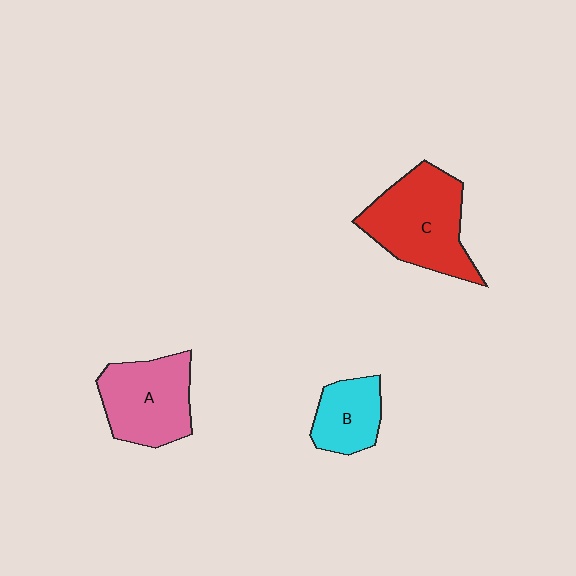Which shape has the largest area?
Shape C (red).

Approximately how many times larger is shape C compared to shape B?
Approximately 1.9 times.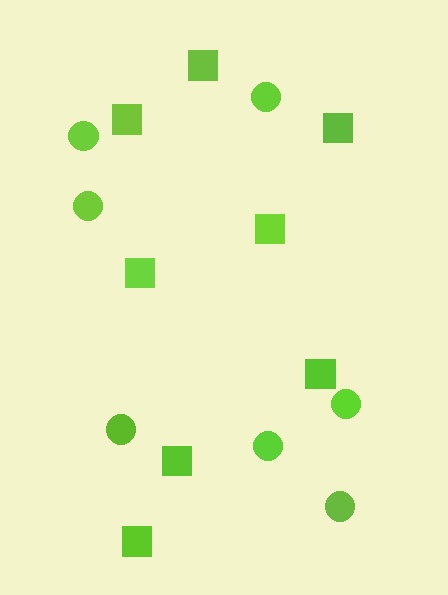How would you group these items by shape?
There are 2 groups: one group of circles (7) and one group of squares (8).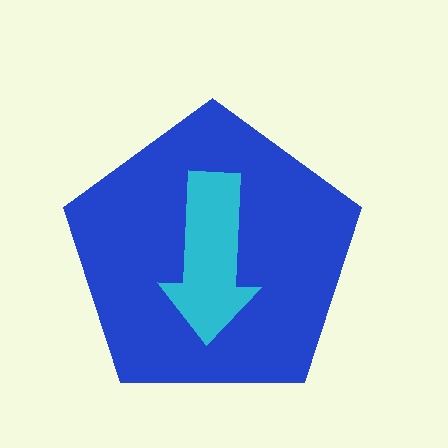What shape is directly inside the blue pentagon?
The cyan arrow.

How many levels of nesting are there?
2.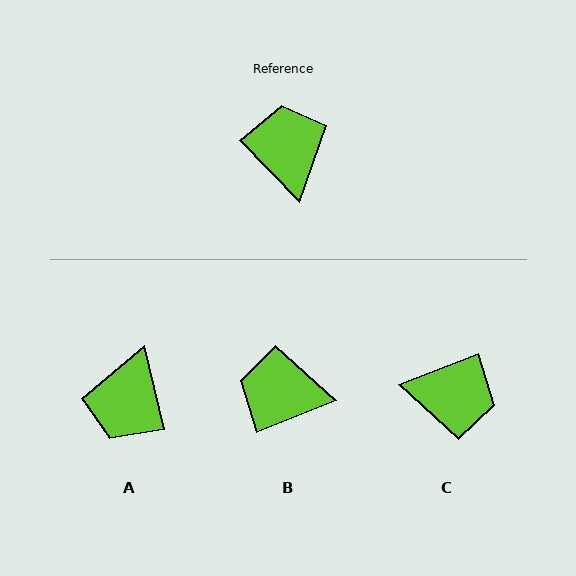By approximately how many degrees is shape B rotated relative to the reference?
Approximately 68 degrees counter-clockwise.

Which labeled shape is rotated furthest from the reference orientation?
A, about 149 degrees away.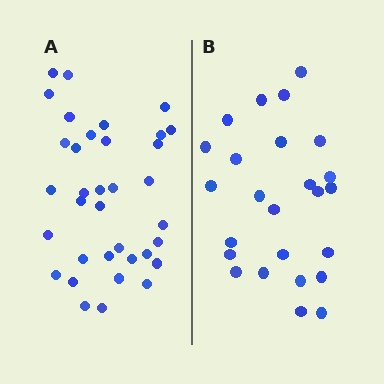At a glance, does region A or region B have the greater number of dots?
Region A (the left region) has more dots.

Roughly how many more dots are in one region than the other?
Region A has roughly 10 or so more dots than region B.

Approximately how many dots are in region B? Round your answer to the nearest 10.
About 20 dots. (The exact count is 25, which rounds to 20.)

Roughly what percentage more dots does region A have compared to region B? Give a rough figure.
About 40% more.